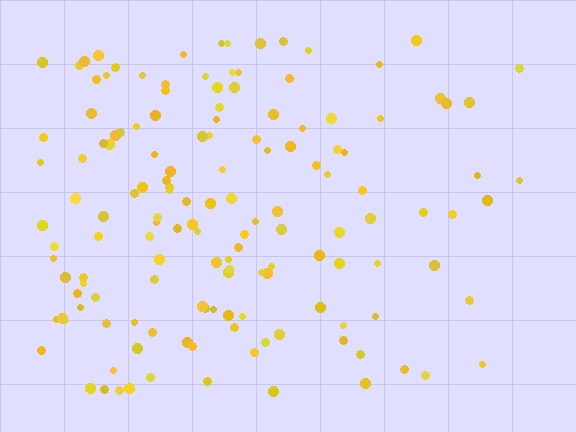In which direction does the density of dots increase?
From right to left, with the left side densest.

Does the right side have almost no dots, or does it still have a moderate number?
Still a moderate number, just noticeably fewer than the left.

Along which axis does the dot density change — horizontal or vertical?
Horizontal.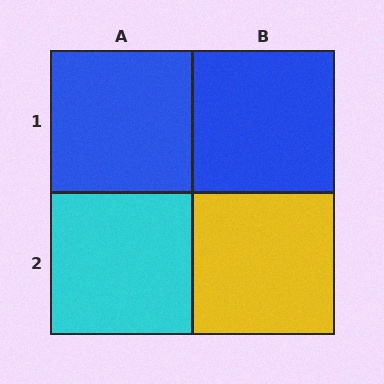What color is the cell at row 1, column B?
Blue.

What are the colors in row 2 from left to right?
Cyan, yellow.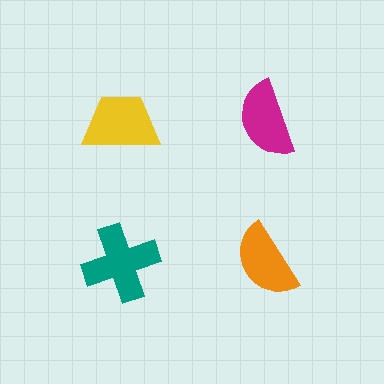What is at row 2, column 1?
A teal cross.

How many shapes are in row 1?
2 shapes.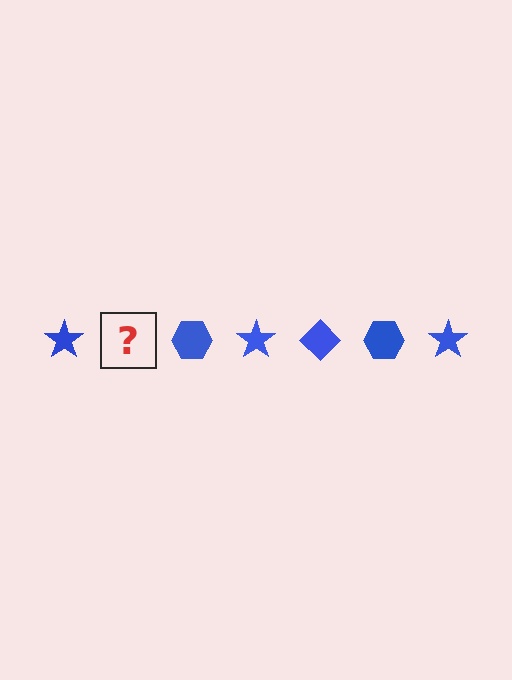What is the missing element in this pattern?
The missing element is a blue diamond.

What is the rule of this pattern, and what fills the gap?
The rule is that the pattern cycles through star, diamond, hexagon shapes in blue. The gap should be filled with a blue diamond.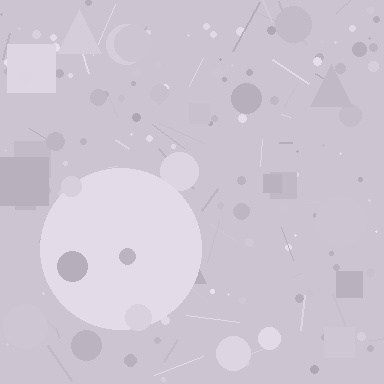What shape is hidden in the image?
A circle is hidden in the image.